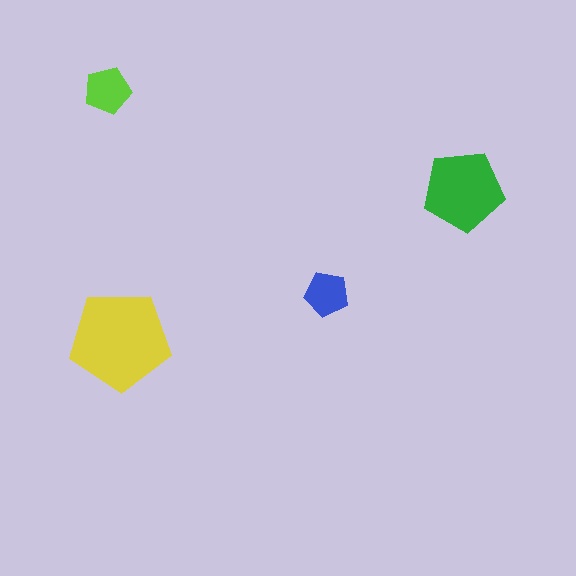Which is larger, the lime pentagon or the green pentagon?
The green one.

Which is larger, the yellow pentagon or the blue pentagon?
The yellow one.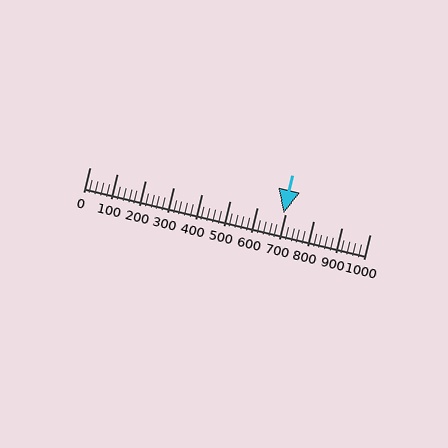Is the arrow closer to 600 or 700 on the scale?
The arrow is closer to 700.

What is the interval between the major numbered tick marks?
The major tick marks are spaced 100 units apart.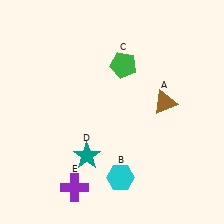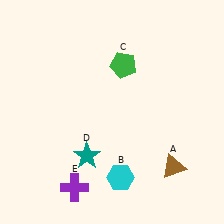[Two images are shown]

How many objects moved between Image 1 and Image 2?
1 object moved between the two images.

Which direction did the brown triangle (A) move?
The brown triangle (A) moved down.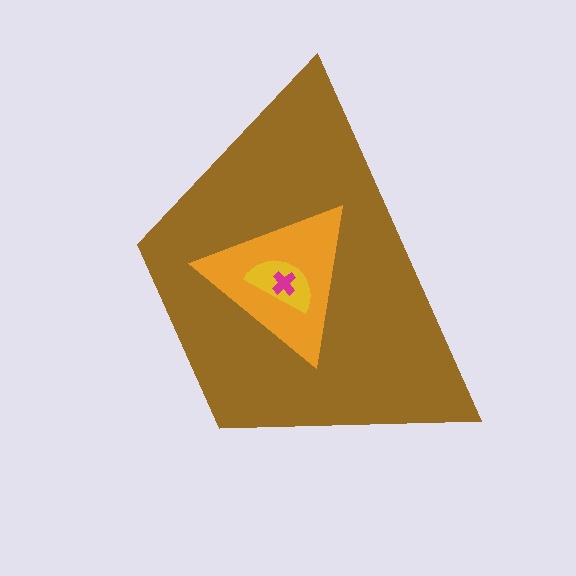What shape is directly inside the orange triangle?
The yellow semicircle.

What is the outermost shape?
The brown trapezoid.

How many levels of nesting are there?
4.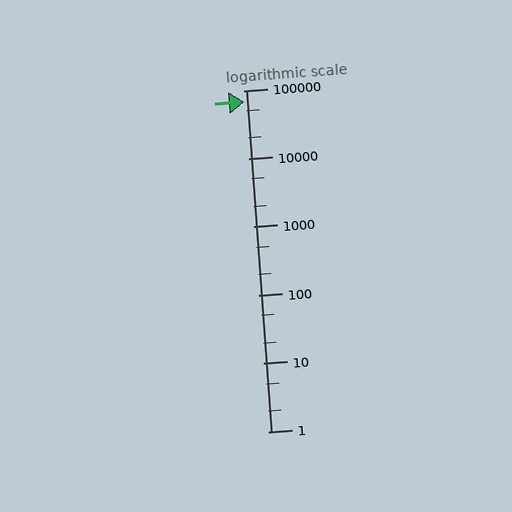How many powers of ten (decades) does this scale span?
The scale spans 5 decades, from 1 to 100000.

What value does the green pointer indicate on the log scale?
The pointer indicates approximately 67000.